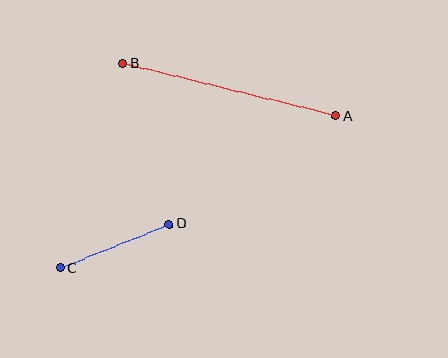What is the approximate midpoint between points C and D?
The midpoint is at approximately (115, 246) pixels.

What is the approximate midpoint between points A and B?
The midpoint is at approximately (229, 90) pixels.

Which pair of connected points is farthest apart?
Points A and B are farthest apart.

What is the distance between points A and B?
The distance is approximately 219 pixels.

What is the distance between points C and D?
The distance is approximately 118 pixels.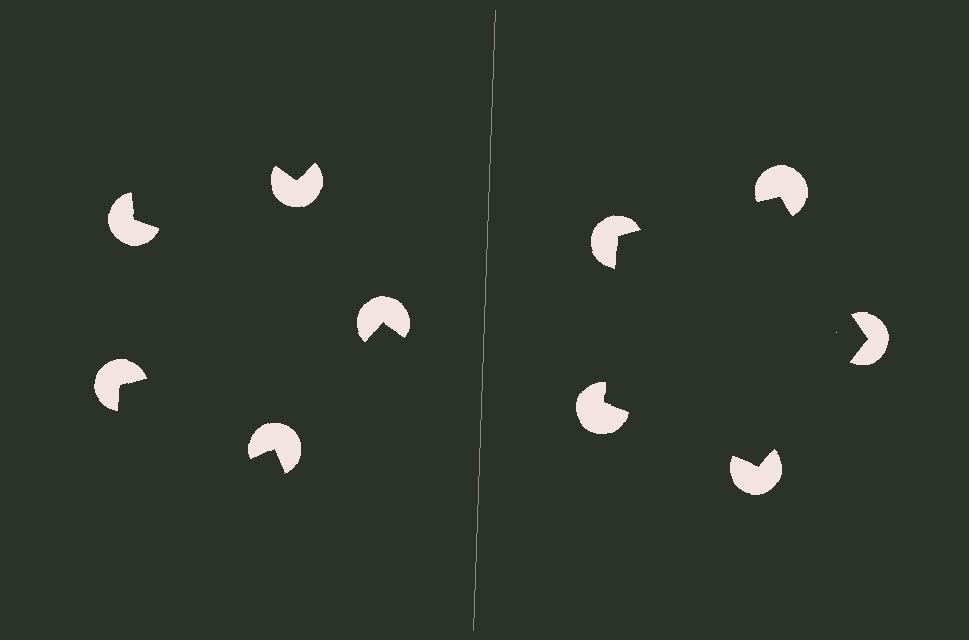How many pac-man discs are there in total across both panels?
10 — 5 on each side.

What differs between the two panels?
The pac-man discs are positioned identically on both sides; only the wedge orientations differ. On the right they align to a pentagon; on the left they are misaligned.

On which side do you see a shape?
An illusory pentagon appears on the right side. On the left side the wedge cuts are rotated, so no coherent shape forms.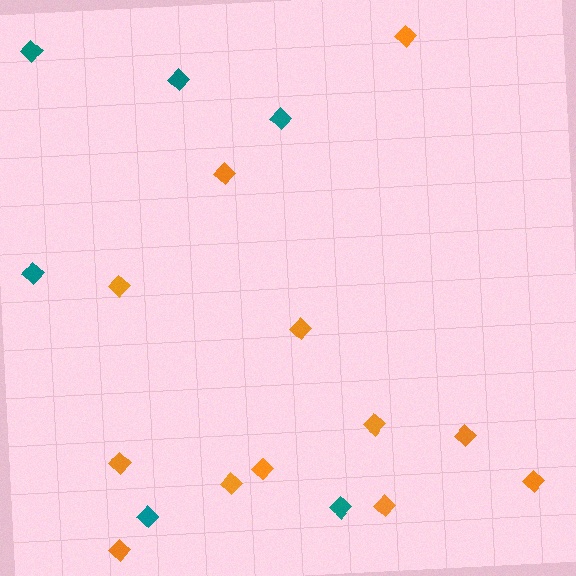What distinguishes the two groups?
There are 2 groups: one group of orange diamonds (12) and one group of teal diamonds (6).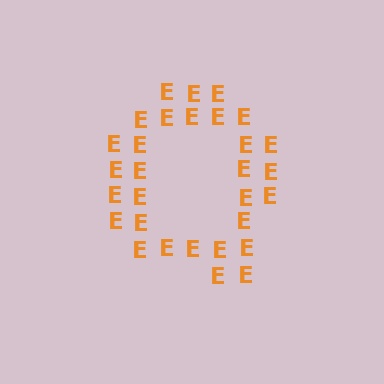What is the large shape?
The large shape is the letter Q.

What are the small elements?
The small elements are letter E's.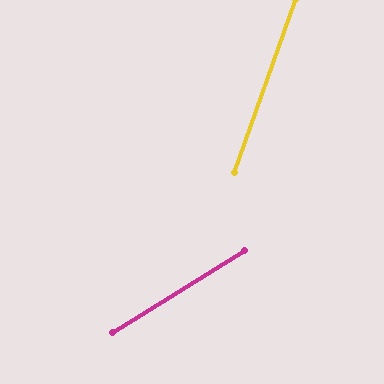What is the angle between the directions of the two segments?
Approximately 39 degrees.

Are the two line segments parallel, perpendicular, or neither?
Neither parallel nor perpendicular — they differ by about 39°.